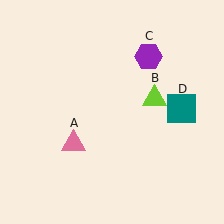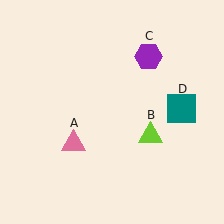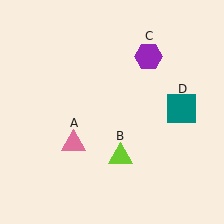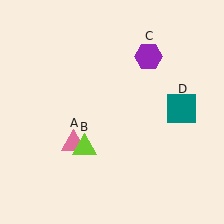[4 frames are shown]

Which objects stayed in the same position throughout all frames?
Pink triangle (object A) and purple hexagon (object C) and teal square (object D) remained stationary.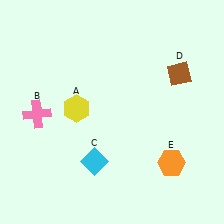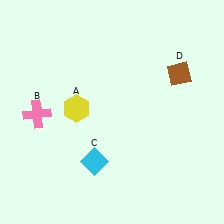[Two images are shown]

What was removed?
The orange hexagon (E) was removed in Image 2.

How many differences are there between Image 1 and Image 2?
There is 1 difference between the two images.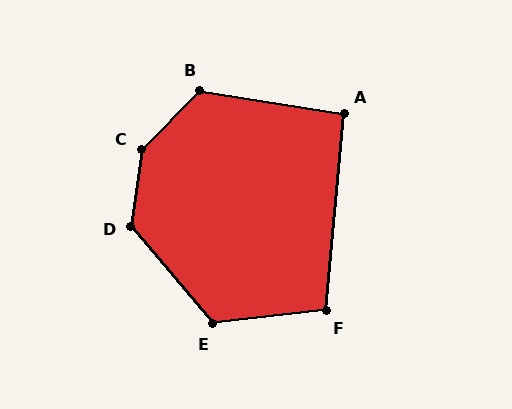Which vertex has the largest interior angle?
C, at approximately 143 degrees.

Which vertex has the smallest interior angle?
A, at approximately 94 degrees.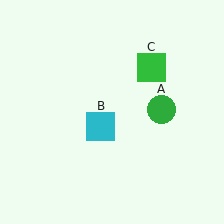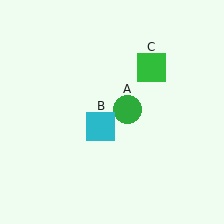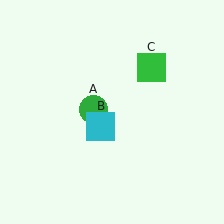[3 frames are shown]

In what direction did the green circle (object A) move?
The green circle (object A) moved left.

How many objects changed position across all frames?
1 object changed position: green circle (object A).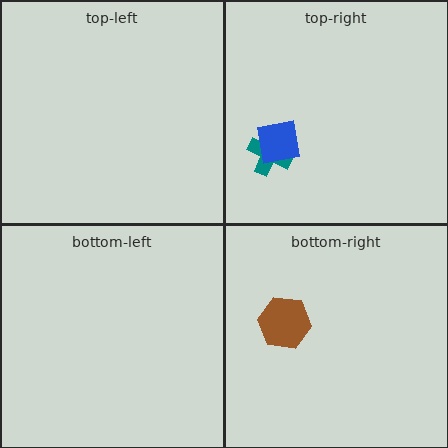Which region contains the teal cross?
The top-right region.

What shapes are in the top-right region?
The teal cross, the blue square.